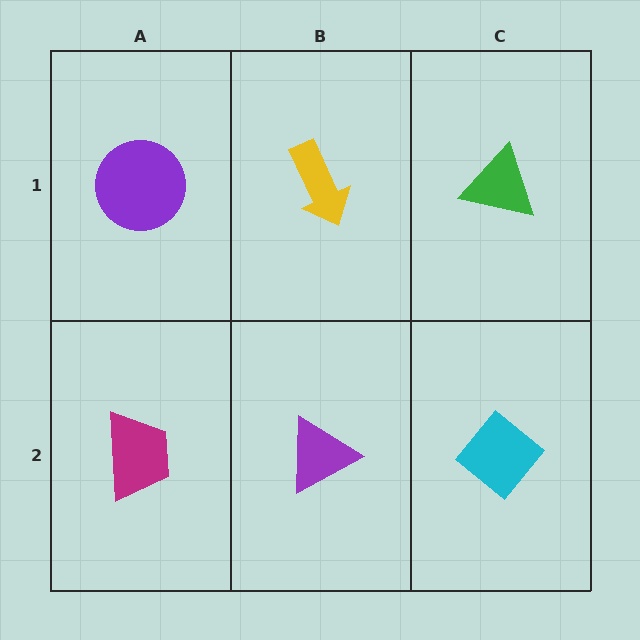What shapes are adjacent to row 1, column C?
A cyan diamond (row 2, column C), a yellow arrow (row 1, column B).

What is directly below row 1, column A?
A magenta trapezoid.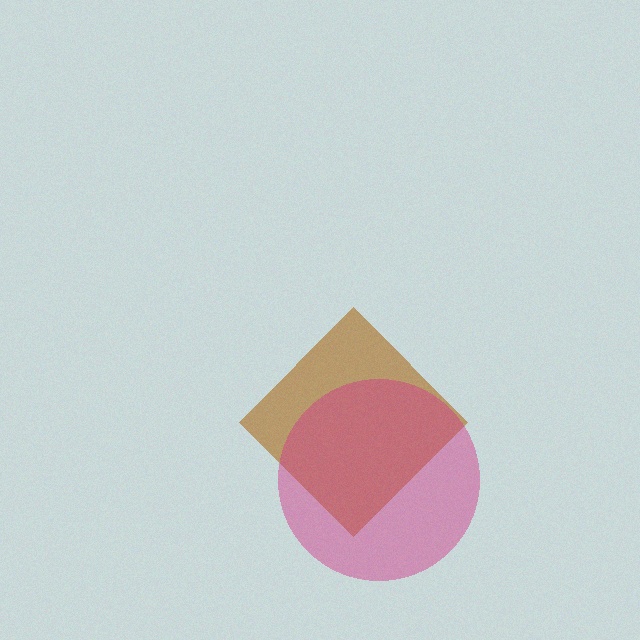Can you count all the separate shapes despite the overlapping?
Yes, there are 2 separate shapes.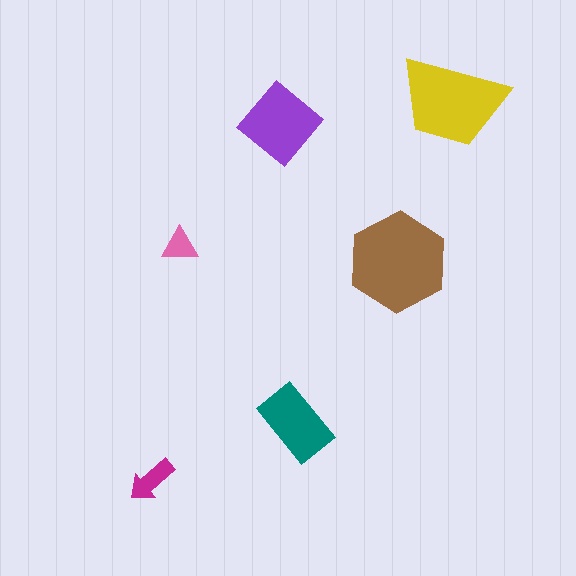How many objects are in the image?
There are 6 objects in the image.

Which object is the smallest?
The pink triangle.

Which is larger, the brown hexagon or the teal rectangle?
The brown hexagon.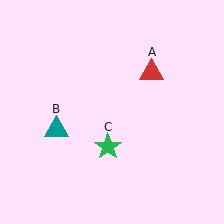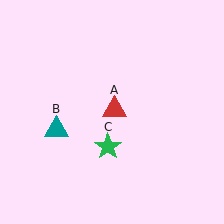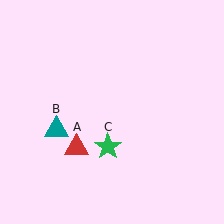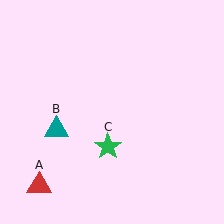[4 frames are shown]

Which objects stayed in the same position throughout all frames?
Teal triangle (object B) and green star (object C) remained stationary.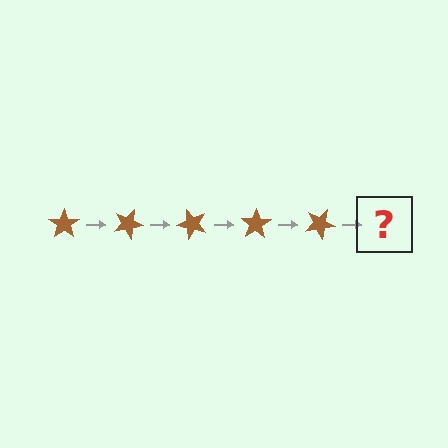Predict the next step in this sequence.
The next step is a brown star rotated 125 degrees.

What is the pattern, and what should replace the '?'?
The pattern is that the star rotates 25 degrees each step. The '?' should be a brown star rotated 125 degrees.